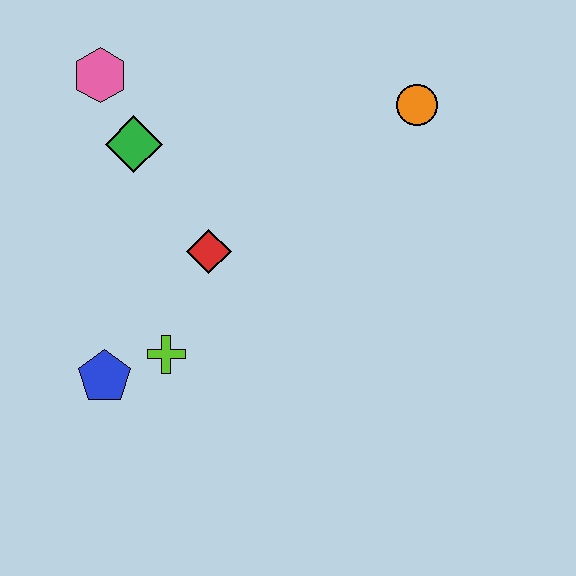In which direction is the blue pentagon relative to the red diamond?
The blue pentagon is below the red diamond.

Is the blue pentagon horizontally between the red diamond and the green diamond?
No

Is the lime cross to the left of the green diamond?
No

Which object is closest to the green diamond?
The pink hexagon is closest to the green diamond.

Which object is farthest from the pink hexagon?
The orange circle is farthest from the pink hexagon.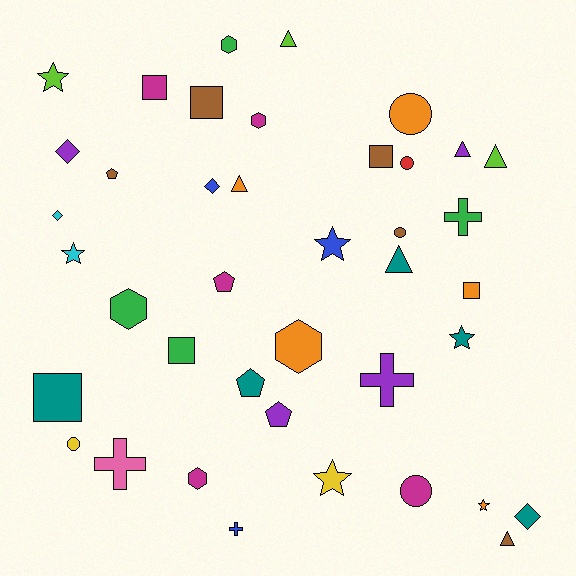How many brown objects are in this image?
There are 5 brown objects.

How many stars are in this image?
There are 6 stars.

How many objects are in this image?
There are 40 objects.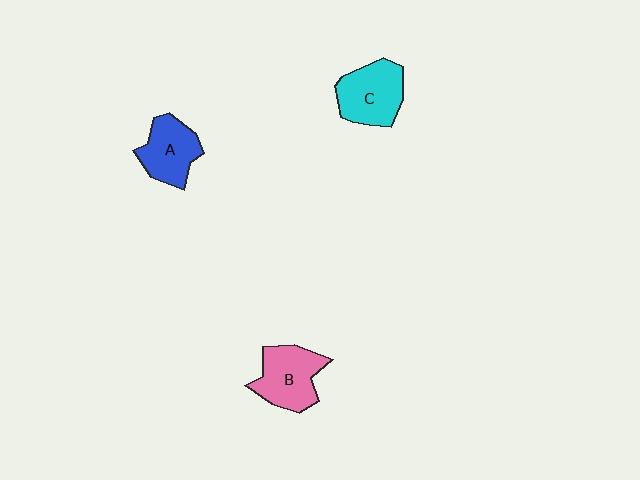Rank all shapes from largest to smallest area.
From largest to smallest: C (cyan), B (pink), A (blue).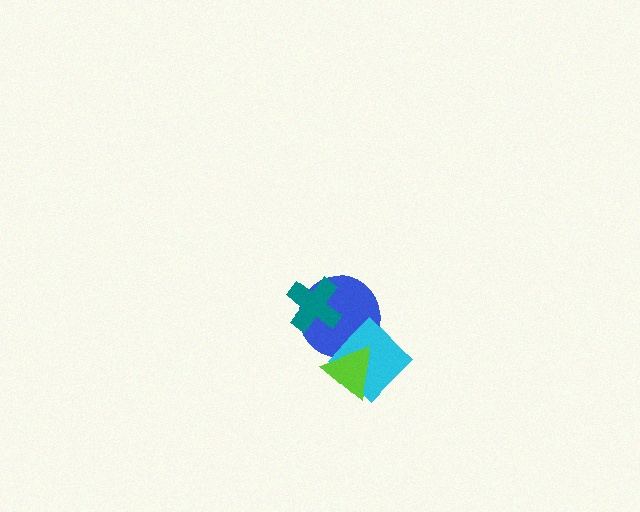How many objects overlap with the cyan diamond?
2 objects overlap with the cyan diamond.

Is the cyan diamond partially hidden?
Yes, it is partially covered by another shape.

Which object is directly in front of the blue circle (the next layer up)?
The teal cross is directly in front of the blue circle.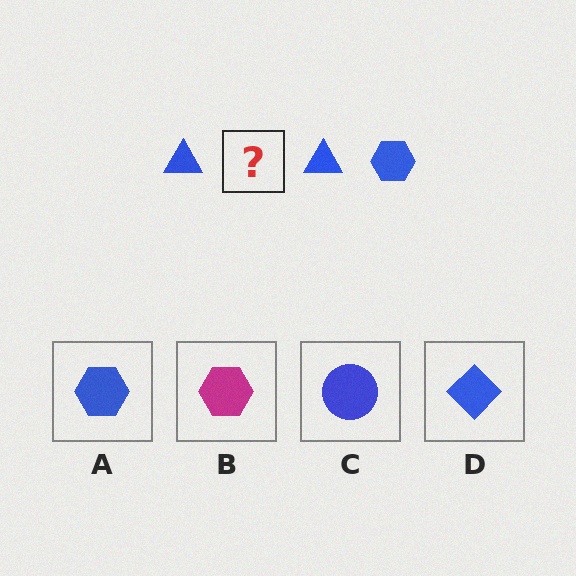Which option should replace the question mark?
Option A.